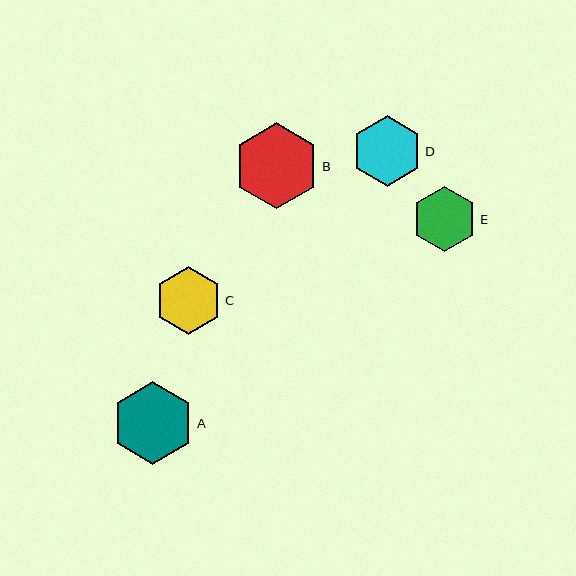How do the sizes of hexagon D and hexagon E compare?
Hexagon D and hexagon E are approximately the same size.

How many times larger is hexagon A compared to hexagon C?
Hexagon A is approximately 1.2 times the size of hexagon C.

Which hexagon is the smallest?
Hexagon E is the smallest with a size of approximately 65 pixels.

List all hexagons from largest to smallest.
From largest to smallest: B, A, D, C, E.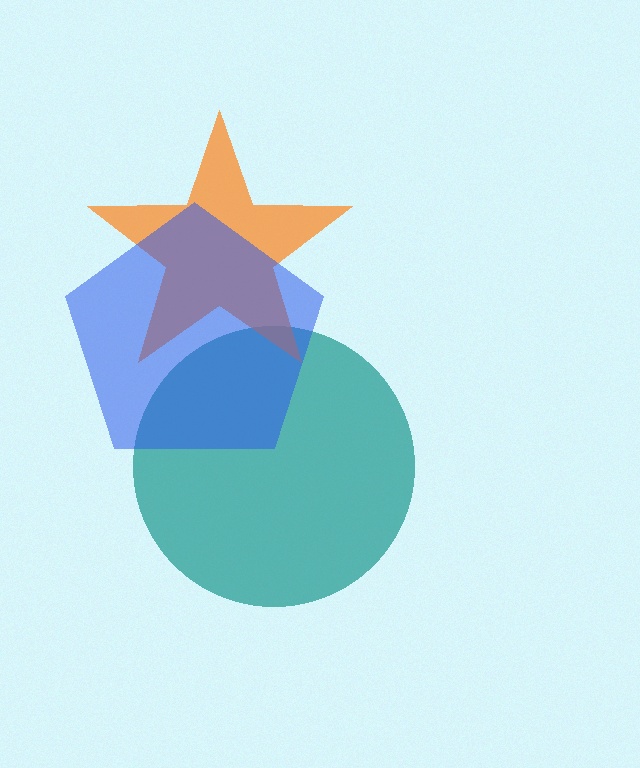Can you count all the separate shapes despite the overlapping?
Yes, there are 3 separate shapes.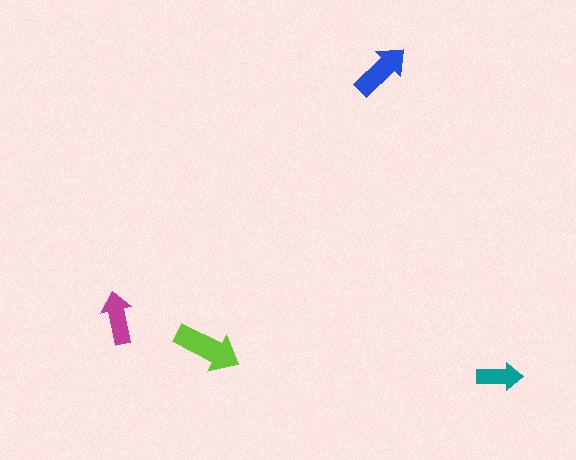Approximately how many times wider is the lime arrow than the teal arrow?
About 1.5 times wider.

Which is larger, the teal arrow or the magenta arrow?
The magenta one.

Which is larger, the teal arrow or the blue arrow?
The blue one.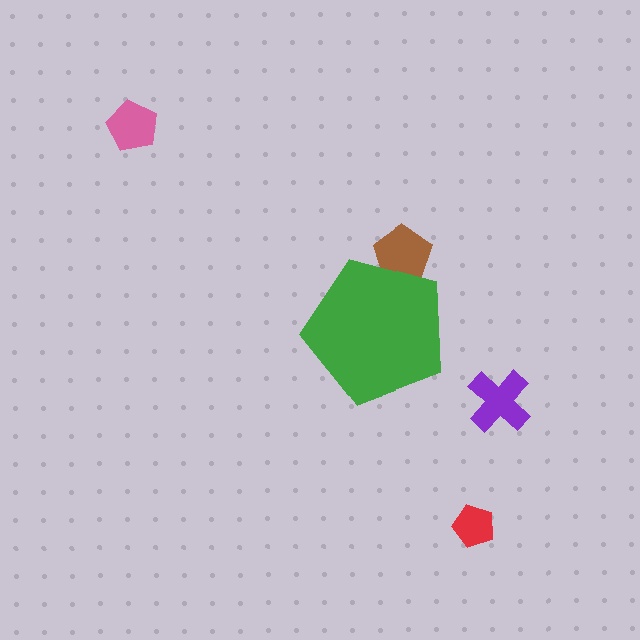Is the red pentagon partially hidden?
No, the red pentagon is fully visible.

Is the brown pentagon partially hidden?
Yes, the brown pentagon is partially hidden behind the green pentagon.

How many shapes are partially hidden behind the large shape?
1 shape is partially hidden.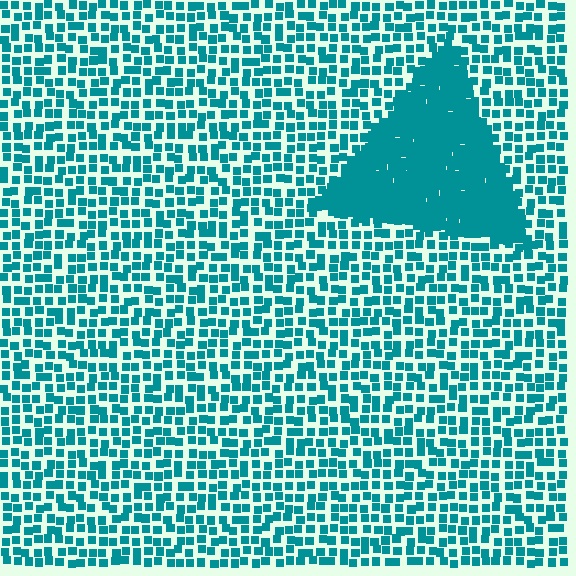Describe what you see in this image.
The image contains small teal elements arranged at two different densities. A triangle-shaped region is visible where the elements are more densely packed than the surrounding area.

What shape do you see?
I see a triangle.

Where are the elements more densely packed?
The elements are more densely packed inside the triangle boundary.